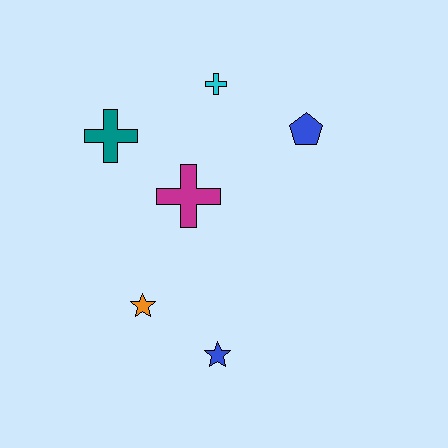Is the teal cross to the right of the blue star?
No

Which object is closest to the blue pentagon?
The cyan cross is closest to the blue pentagon.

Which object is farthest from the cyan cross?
The blue star is farthest from the cyan cross.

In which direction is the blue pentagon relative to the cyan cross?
The blue pentagon is to the right of the cyan cross.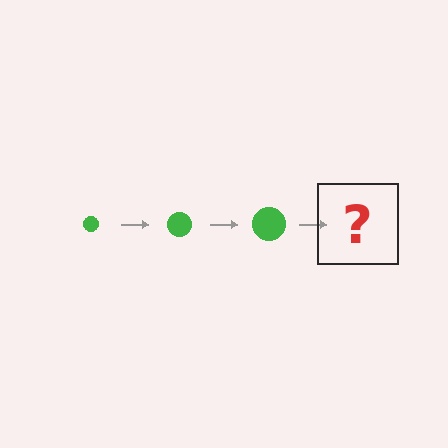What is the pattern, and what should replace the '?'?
The pattern is that the circle gets progressively larger each step. The '?' should be a green circle, larger than the previous one.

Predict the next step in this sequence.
The next step is a green circle, larger than the previous one.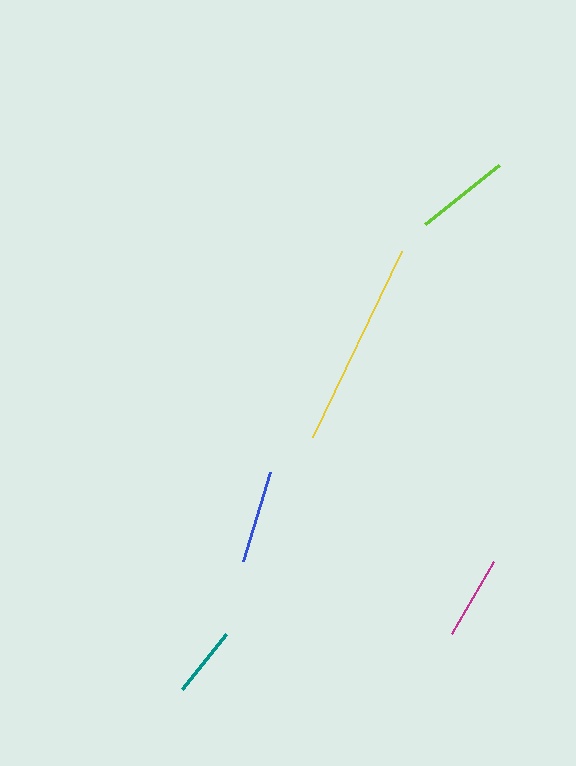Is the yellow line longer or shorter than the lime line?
The yellow line is longer than the lime line.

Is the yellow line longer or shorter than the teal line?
The yellow line is longer than the teal line.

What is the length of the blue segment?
The blue segment is approximately 93 pixels long.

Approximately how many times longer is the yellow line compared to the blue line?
The yellow line is approximately 2.2 times the length of the blue line.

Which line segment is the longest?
The yellow line is the longest at approximately 206 pixels.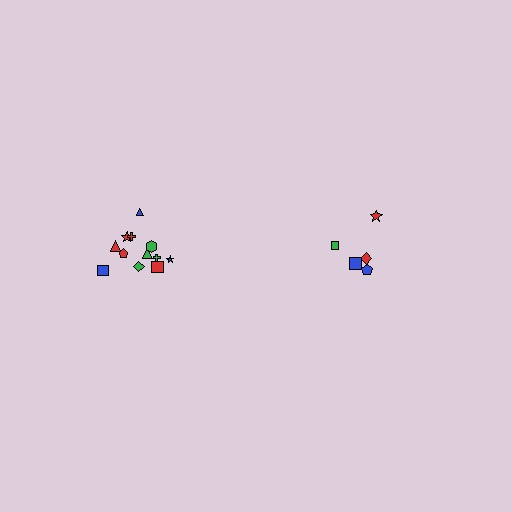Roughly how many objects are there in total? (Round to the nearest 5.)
Roughly 15 objects in total.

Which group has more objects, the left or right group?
The left group.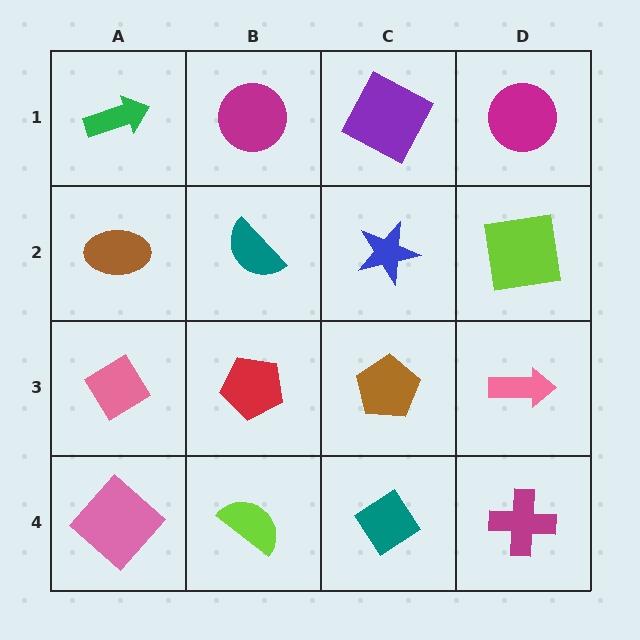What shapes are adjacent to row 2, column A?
A green arrow (row 1, column A), a pink diamond (row 3, column A), a teal semicircle (row 2, column B).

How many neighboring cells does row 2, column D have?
3.